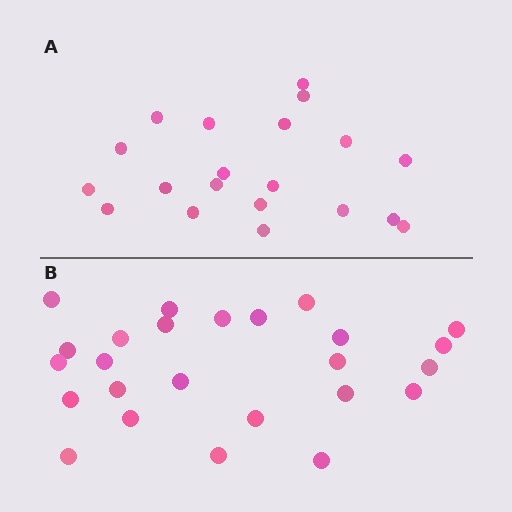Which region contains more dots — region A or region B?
Region B (the bottom region) has more dots.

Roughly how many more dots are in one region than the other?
Region B has about 5 more dots than region A.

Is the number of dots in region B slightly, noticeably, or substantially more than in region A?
Region B has noticeably more, but not dramatically so. The ratio is roughly 1.2 to 1.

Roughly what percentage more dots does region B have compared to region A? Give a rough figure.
About 25% more.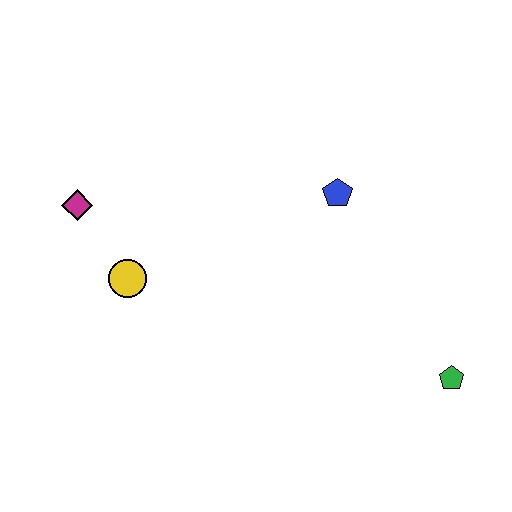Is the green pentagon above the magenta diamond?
No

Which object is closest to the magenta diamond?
The yellow circle is closest to the magenta diamond.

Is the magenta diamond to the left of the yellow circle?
Yes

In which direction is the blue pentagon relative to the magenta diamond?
The blue pentagon is to the right of the magenta diamond.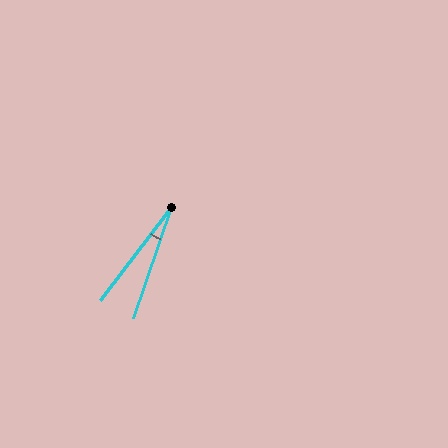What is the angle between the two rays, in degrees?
Approximately 19 degrees.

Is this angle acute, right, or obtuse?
It is acute.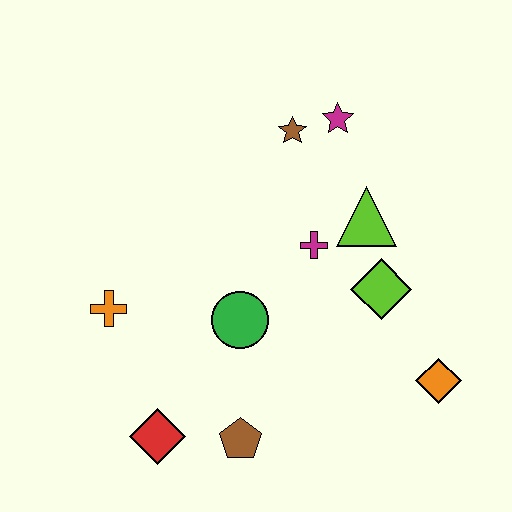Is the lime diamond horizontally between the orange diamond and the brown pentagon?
Yes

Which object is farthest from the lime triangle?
The red diamond is farthest from the lime triangle.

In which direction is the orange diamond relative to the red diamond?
The orange diamond is to the right of the red diamond.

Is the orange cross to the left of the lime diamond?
Yes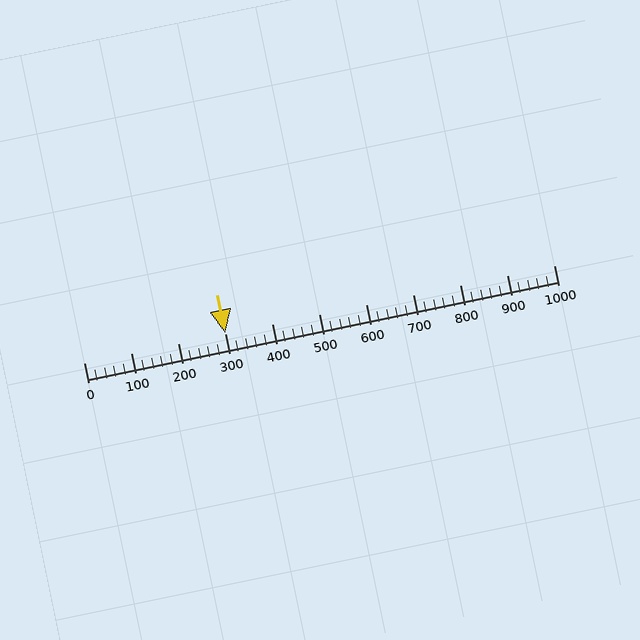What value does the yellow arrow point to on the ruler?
The yellow arrow points to approximately 300.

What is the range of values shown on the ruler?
The ruler shows values from 0 to 1000.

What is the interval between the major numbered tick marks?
The major tick marks are spaced 100 units apart.